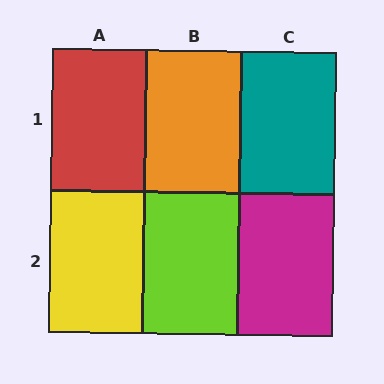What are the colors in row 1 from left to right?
Red, orange, teal.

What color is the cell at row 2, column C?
Magenta.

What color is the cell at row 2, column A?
Yellow.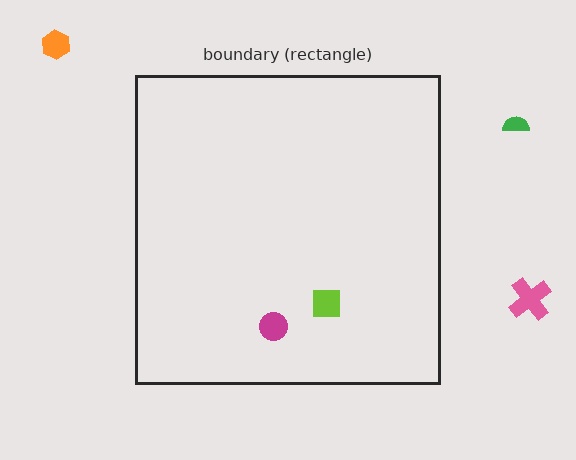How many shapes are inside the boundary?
2 inside, 3 outside.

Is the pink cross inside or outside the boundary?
Outside.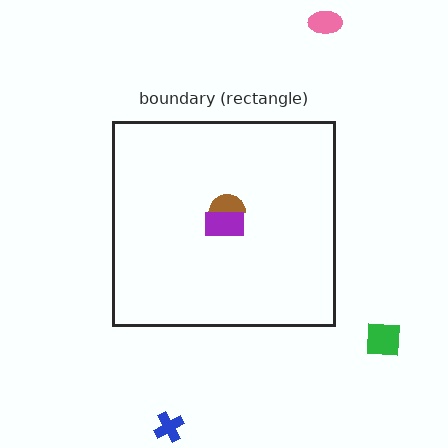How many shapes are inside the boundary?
2 inside, 3 outside.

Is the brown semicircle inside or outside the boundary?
Inside.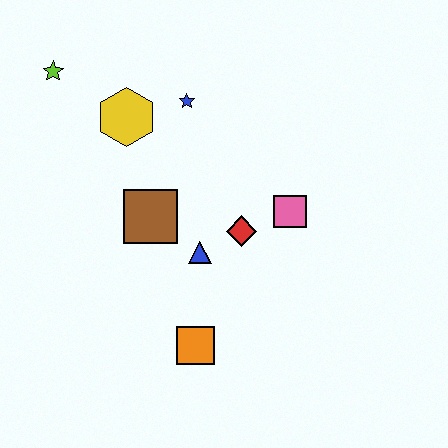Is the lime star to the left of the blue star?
Yes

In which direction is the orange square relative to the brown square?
The orange square is below the brown square.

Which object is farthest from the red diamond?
The lime star is farthest from the red diamond.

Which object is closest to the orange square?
The blue triangle is closest to the orange square.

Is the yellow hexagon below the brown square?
No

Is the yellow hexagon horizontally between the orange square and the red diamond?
No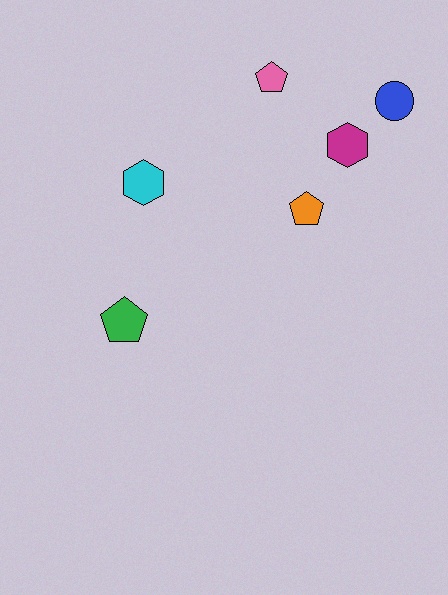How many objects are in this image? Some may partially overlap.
There are 6 objects.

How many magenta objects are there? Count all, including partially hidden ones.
There is 1 magenta object.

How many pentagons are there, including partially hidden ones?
There are 3 pentagons.